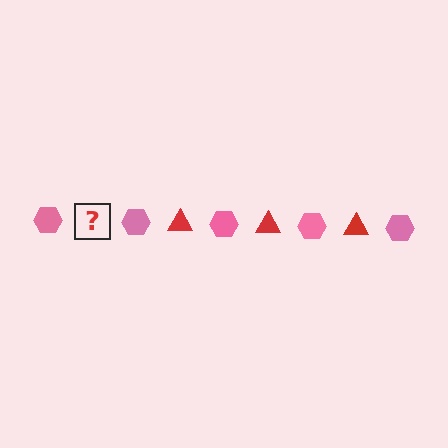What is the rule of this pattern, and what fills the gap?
The rule is that the pattern alternates between pink hexagon and red triangle. The gap should be filled with a red triangle.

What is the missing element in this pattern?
The missing element is a red triangle.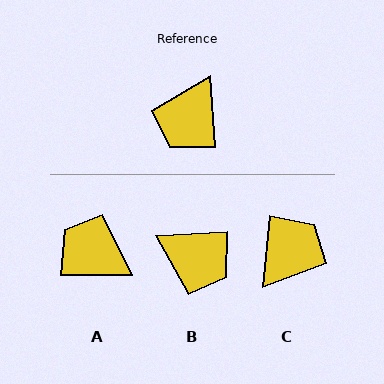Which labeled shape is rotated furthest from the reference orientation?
C, about 170 degrees away.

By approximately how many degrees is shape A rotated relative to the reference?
Approximately 94 degrees clockwise.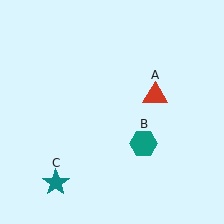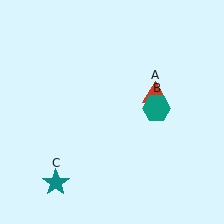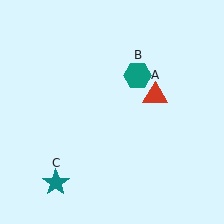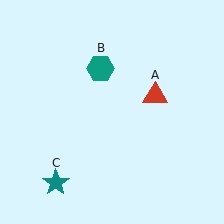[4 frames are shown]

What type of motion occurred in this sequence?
The teal hexagon (object B) rotated counterclockwise around the center of the scene.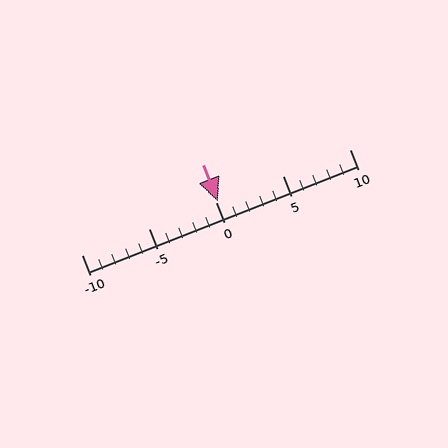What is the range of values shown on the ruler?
The ruler shows values from -10 to 10.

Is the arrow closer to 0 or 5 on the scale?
The arrow is closer to 0.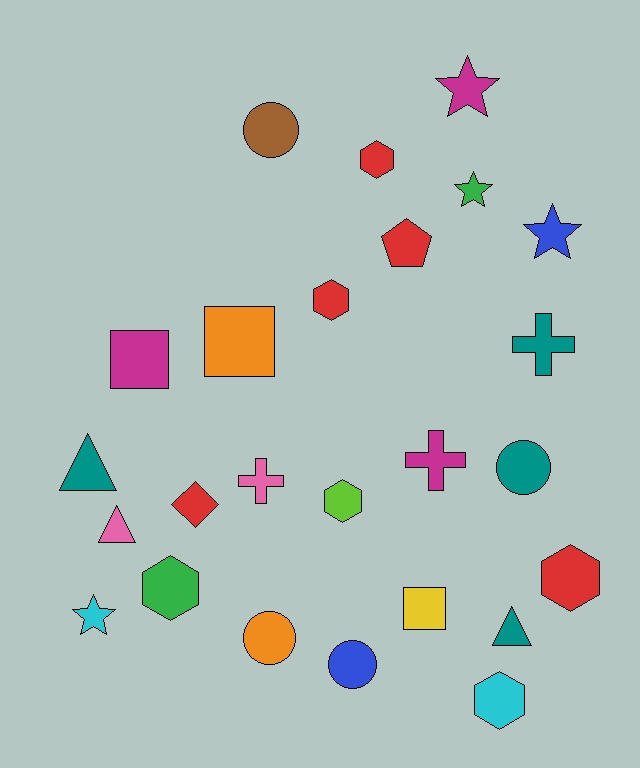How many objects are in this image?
There are 25 objects.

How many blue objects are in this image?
There are 2 blue objects.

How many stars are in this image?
There are 4 stars.